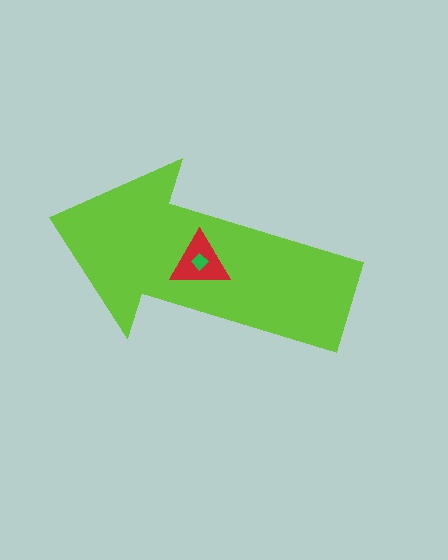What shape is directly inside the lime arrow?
The red triangle.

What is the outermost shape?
The lime arrow.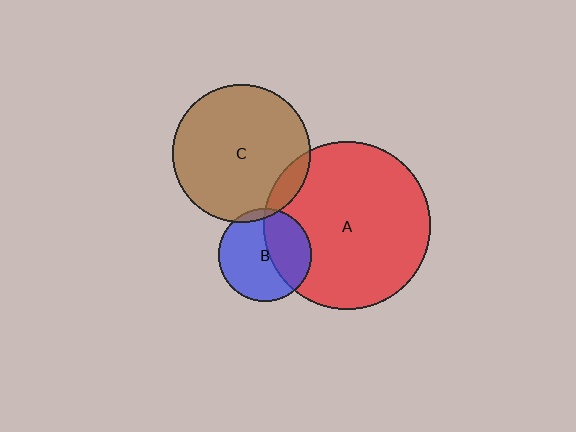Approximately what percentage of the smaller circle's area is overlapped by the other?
Approximately 40%.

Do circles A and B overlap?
Yes.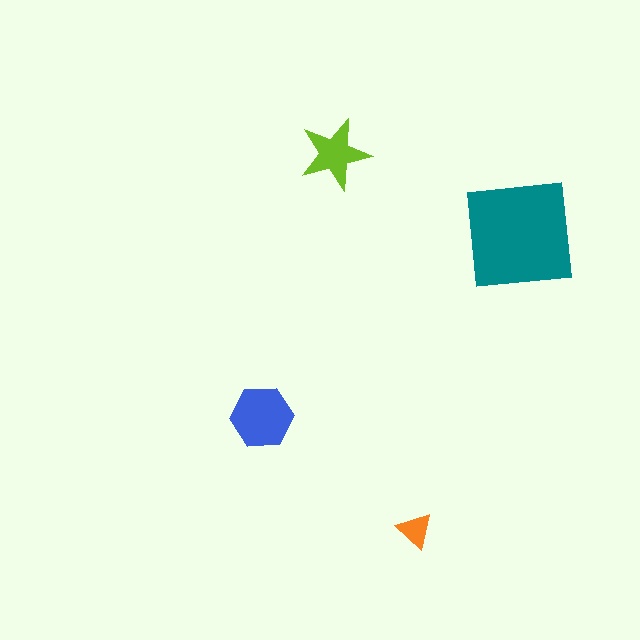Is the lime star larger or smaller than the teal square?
Smaller.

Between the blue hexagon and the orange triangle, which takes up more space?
The blue hexagon.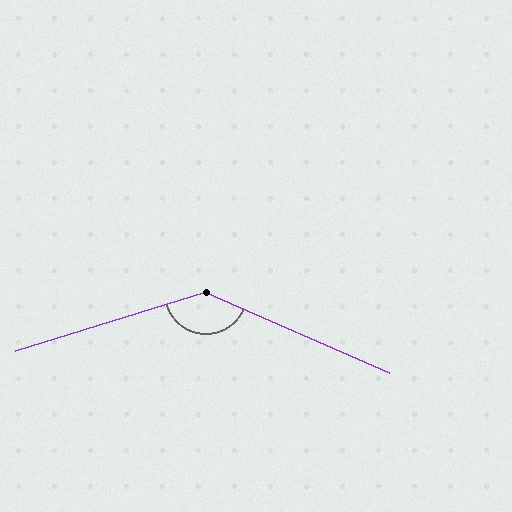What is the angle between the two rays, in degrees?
Approximately 139 degrees.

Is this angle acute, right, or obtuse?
It is obtuse.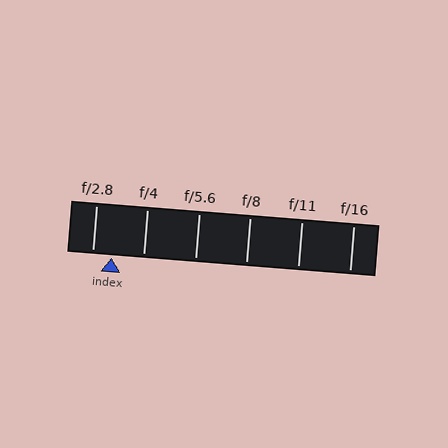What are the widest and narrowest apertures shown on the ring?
The widest aperture shown is f/2.8 and the narrowest is f/16.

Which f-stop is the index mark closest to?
The index mark is closest to f/2.8.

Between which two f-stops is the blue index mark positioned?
The index mark is between f/2.8 and f/4.